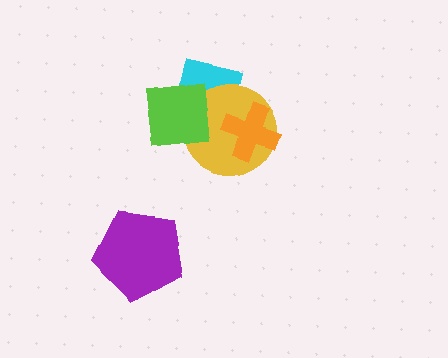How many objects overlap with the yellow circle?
3 objects overlap with the yellow circle.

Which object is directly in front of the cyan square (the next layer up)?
The yellow circle is directly in front of the cyan square.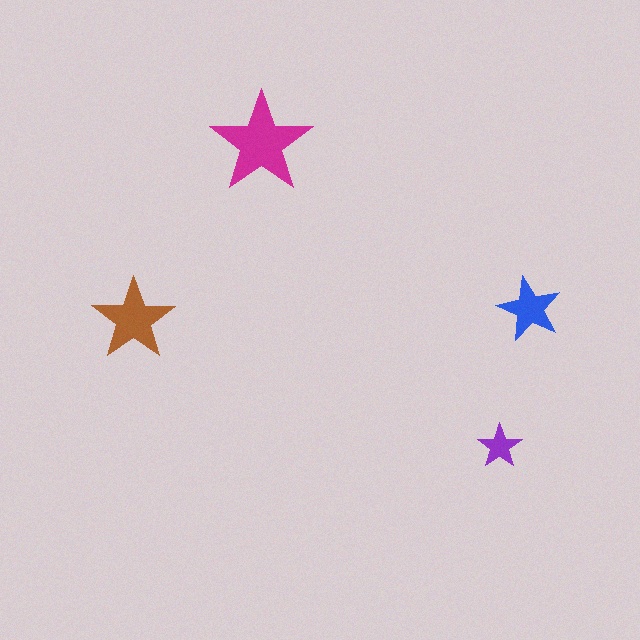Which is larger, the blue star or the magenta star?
The magenta one.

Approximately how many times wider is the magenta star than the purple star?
About 2.5 times wider.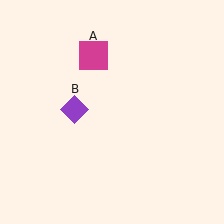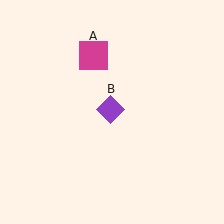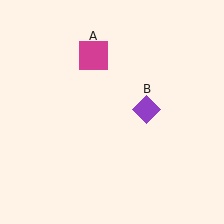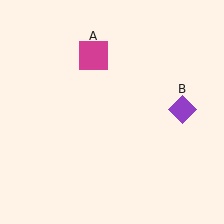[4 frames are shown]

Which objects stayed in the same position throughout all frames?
Magenta square (object A) remained stationary.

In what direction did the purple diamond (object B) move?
The purple diamond (object B) moved right.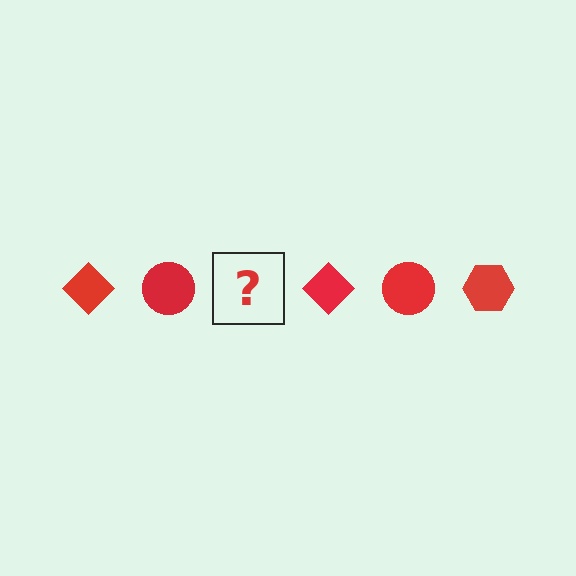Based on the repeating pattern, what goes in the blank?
The blank should be a red hexagon.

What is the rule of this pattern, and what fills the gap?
The rule is that the pattern cycles through diamond, circle, hexagon shapes in red. The gap should be filled with a red hexagon.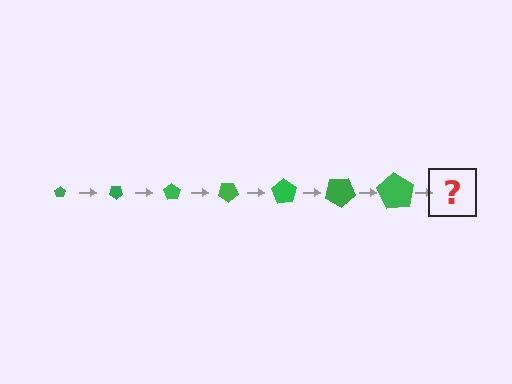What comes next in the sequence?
The next element should be a pentagon, larger than the previous one and rotated 245 degrees from the start.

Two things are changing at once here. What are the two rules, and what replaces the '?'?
The two rules are that the pentagon grows larger each step and it rotates 35 degrees each step. The '?' should be a pentagon, larger than the previous one and rotated 245 degrees from the start.